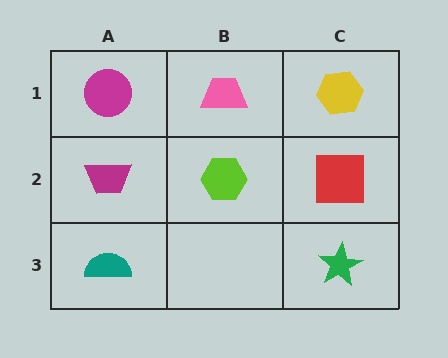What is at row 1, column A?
A magenta circle.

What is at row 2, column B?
A lime hexagon.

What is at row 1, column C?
A yellow hexagon.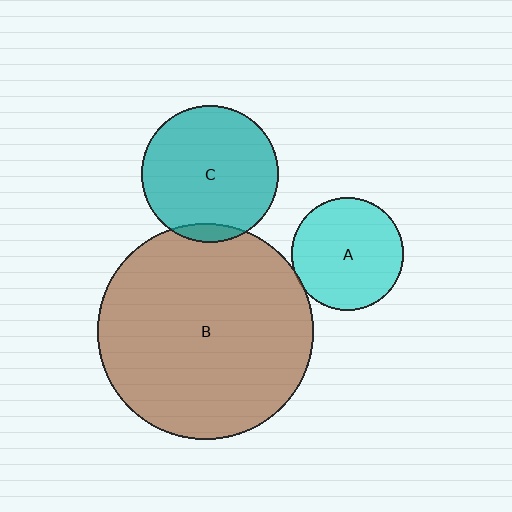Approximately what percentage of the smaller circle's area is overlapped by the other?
Approximately 5%.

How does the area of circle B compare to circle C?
Approximately 2.5 times.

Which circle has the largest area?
Circle B (brown).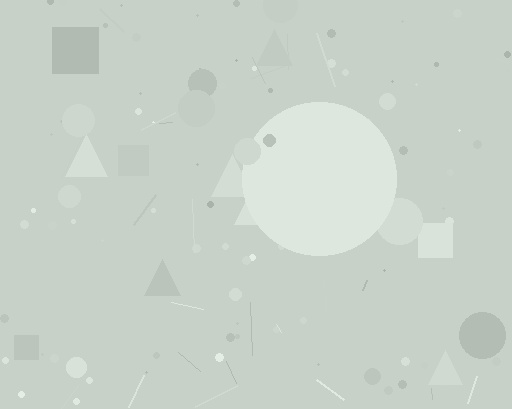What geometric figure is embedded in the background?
A circle is embedded in the background.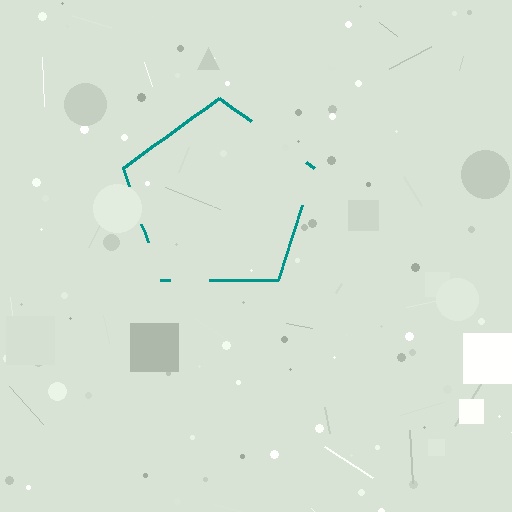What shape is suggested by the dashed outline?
The dashed outline suggests a pentagon.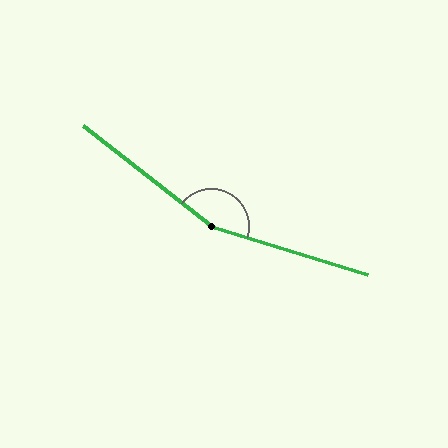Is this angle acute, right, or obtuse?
It is obtuse.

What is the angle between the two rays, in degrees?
Approximately 159 degrees.